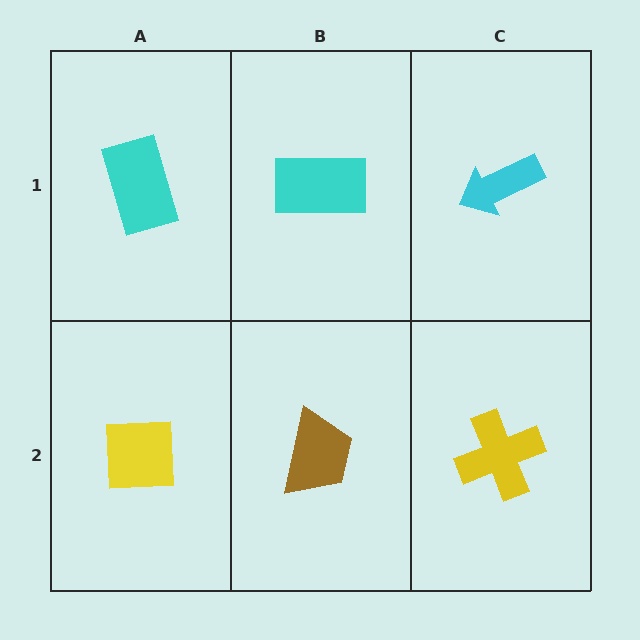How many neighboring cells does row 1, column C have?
2.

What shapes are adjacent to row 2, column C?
A cyan arrow (row 1, column C), a brown trapezoid (row 2, column B).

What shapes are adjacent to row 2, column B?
A cyan rectangle (row 1, column B), a yellow square (row 2, column A), a yellow cross (row 2, column C).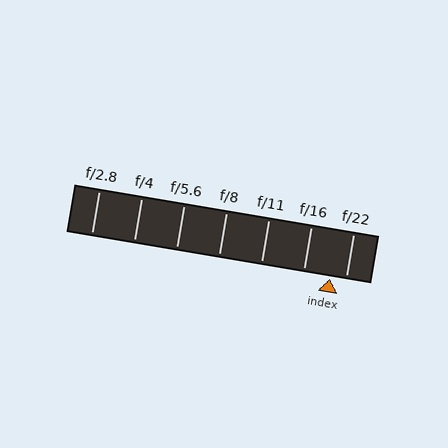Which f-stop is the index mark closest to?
The index mark is closest to f/22.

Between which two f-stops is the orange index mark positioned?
The index mark is between f/16 and f/22.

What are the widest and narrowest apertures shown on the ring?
The widest aperture shown is f/2.8 and the narrowest is f/22.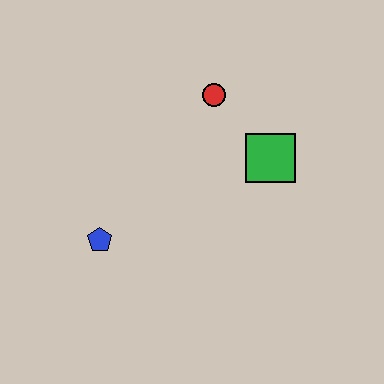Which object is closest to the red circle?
The green square is closest to the red circle.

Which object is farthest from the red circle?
The blue pentagon is farthest from the red circle.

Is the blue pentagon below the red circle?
Yes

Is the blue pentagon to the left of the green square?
Yes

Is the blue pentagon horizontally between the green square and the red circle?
No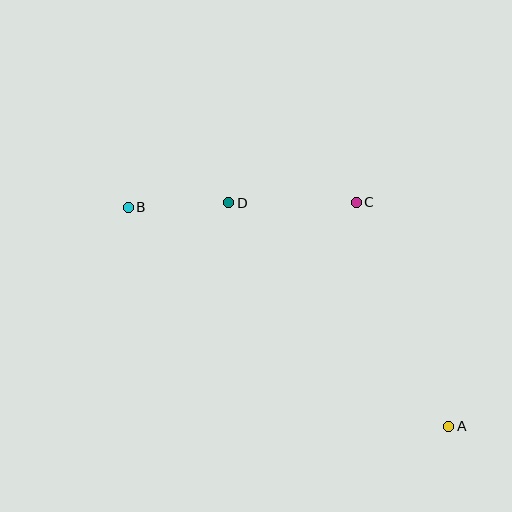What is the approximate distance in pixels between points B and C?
The distance between B and C is approximately 228 pixels.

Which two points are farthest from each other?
Points A and B are farthest from each other.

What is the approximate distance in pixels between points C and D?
The distance between C and D is approximately 127 pixels.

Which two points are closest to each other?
Points B and D are closest to each other.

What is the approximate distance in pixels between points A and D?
The distance between A and D is approximately 314 pixels.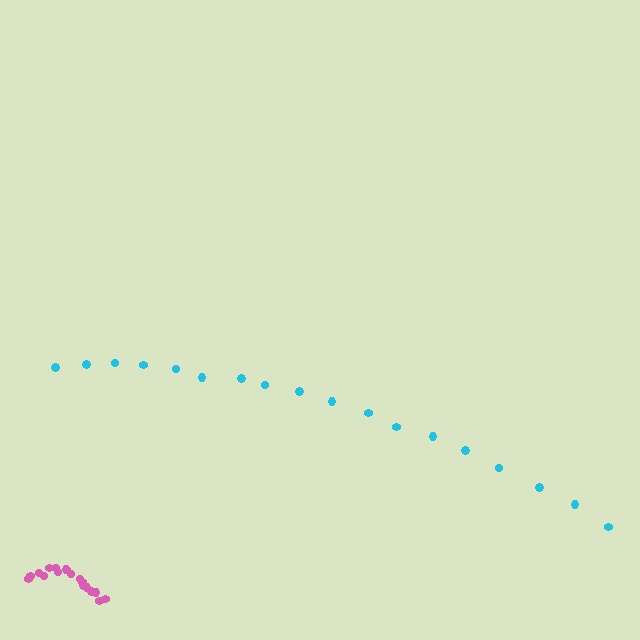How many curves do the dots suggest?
There are 2 distinct paths.